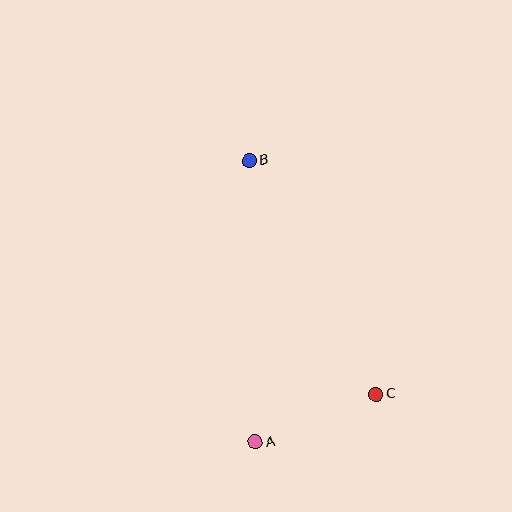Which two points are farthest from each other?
Points A and B are farthest from each other.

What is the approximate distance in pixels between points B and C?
The distance between B and C is approximately 266 pixels.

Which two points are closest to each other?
Points A and C are closest to each other.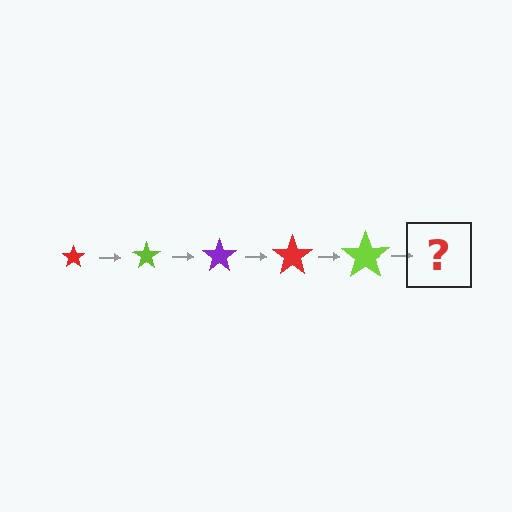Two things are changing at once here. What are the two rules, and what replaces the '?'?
The two rules are that the star grows larger each step and the color cycles through red, lime, and purple. The '?' should be a purple star, larger than the previous one.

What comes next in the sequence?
The next element should be a purple star, larger than the previous one.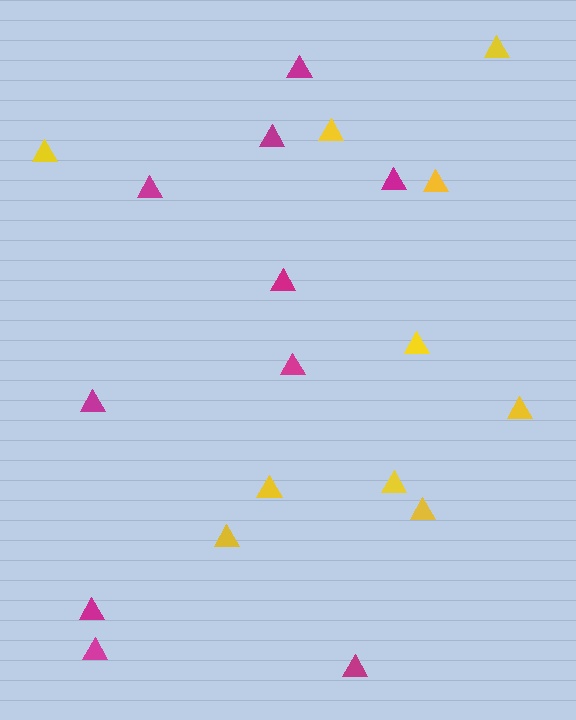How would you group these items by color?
There are 2 groups: one group of magenta triangles (10) and one group of yellow triangles (10).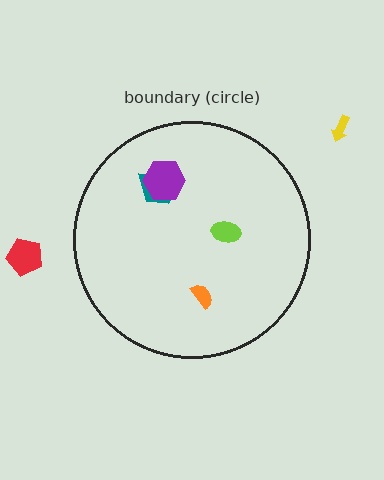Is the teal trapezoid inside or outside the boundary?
Inside.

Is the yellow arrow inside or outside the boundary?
Outside.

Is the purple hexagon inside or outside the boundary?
Inside.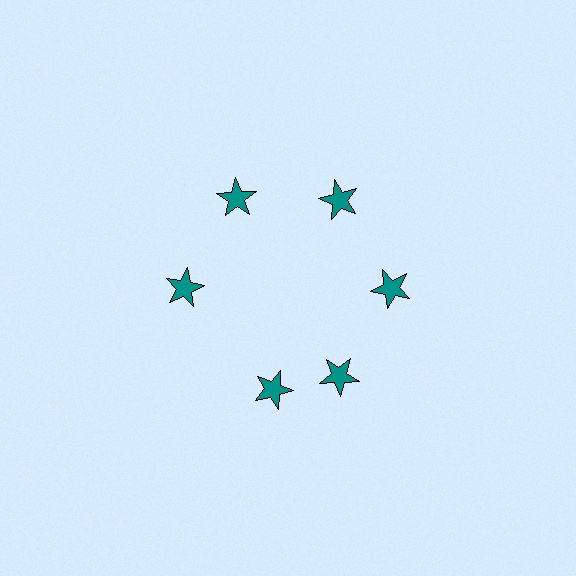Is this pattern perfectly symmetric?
No. The 6 teal stars are arranged in a ring, but one element near the 7 o'clock position is rotated out of alignment along the ring, breaking the 6-fold rotational symmetry.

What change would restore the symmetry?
The symmetry would be restored by rotating it back into even spacing with its neighbors so that all 6 stars sit at equal angles and equal distance from the center.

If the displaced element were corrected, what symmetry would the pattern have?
It would have 6-fold rotational symmetry — the pattern would map onto itself every 60 degrees.